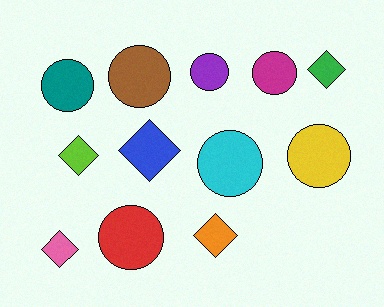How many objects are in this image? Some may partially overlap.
There are 12 objects.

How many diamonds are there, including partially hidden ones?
There are 5 diamonds.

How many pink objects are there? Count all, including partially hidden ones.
There is 1 pink object.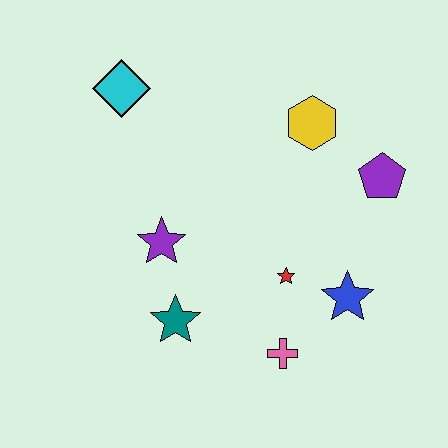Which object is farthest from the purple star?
The purple pentagon is farthest from the purple star.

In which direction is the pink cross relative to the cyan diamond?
The pink cross is below the cyan diamond.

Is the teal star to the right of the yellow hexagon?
No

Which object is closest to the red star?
The blue star is closest to the red star.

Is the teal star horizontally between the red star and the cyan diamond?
Yes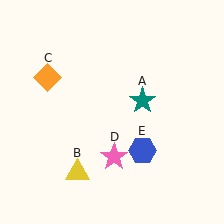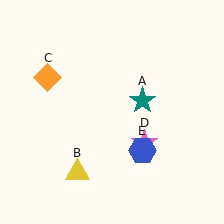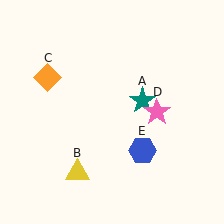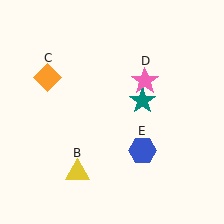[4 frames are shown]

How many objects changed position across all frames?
1 object changed position: pink star (object D).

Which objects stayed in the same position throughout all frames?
Teal star (object A) and yellow triangle (object B) and orange diamond (object C) and blue hexagon (object E) remained stationary.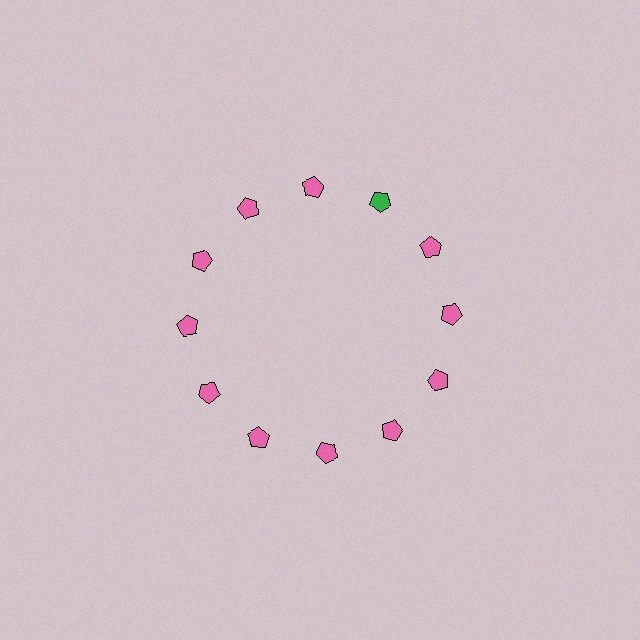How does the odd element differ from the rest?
It has a different color: green instead of pink.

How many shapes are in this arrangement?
There are 12 shapes arranged in a ring pattern.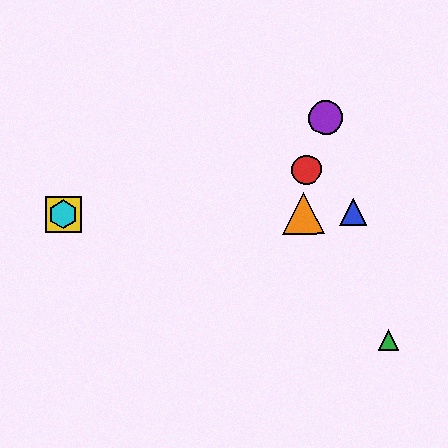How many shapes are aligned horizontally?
4 shapes (the blue triangle, the yellow square, the orange triangle, the cyan hexagon) are aligned horizontally.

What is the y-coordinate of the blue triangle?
The blue triangle is at y≈212.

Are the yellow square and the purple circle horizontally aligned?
No, the yellow square is at y≈214 and the purple circle is at y≈118.